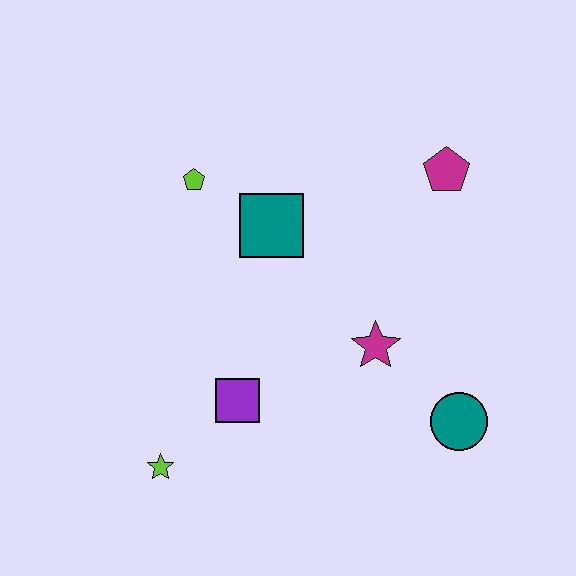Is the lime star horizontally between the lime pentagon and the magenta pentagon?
No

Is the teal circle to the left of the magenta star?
No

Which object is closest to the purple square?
The lime star is closest to the purple square.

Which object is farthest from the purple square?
The magenta pentagon is farthest from the purple square.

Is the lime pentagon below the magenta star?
No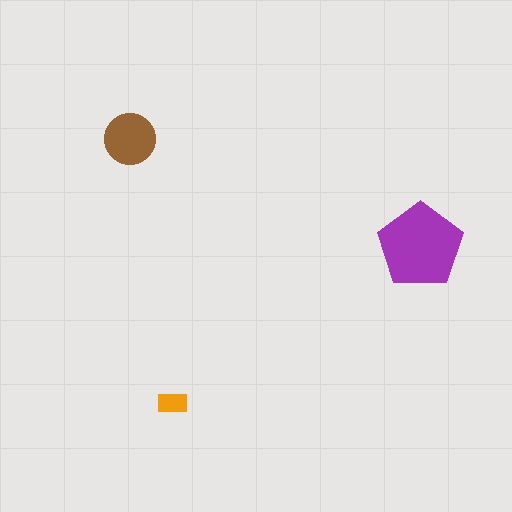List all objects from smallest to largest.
The orange rectangle, the brown circle, the purple pentagon.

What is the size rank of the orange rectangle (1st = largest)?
3rd.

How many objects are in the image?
There are 3 objects in the image.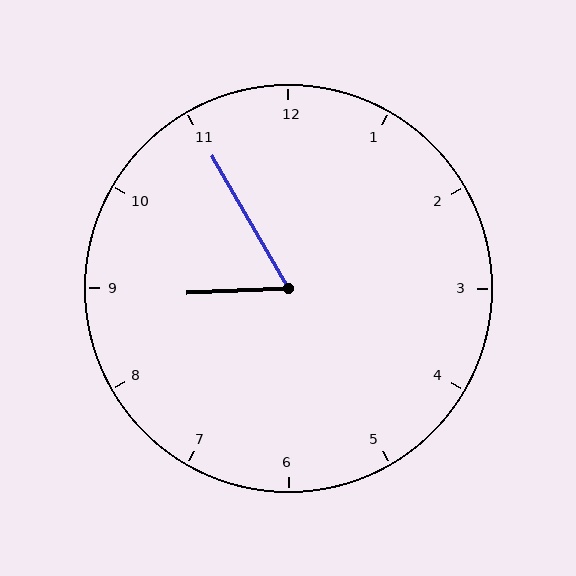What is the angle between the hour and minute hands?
Approximately 62 degrees.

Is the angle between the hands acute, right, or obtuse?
It is acute.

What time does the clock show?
8:55.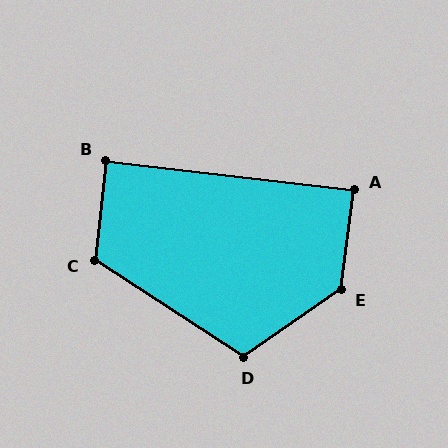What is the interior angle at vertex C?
Approximately 117 degrees (obtuse).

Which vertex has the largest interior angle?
E, at approximately 132 degrees.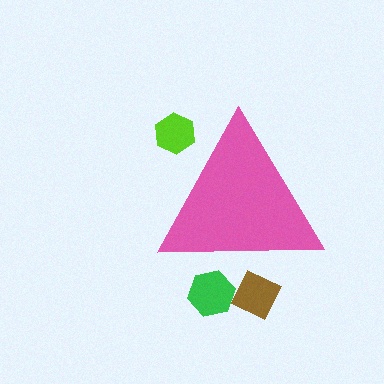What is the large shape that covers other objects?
A pink triangle.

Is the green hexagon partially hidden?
Yes, the green hexagon is partially hidden behind the pink triangle.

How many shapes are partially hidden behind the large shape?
3 shapes are partially hidden.